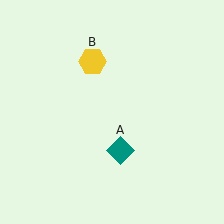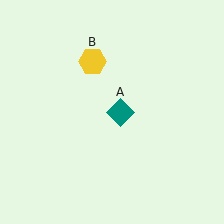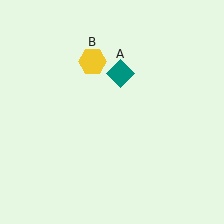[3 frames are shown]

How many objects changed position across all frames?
1 object changed position: teal diamond (object A).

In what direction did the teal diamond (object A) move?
The teal diamond (object A) moved up.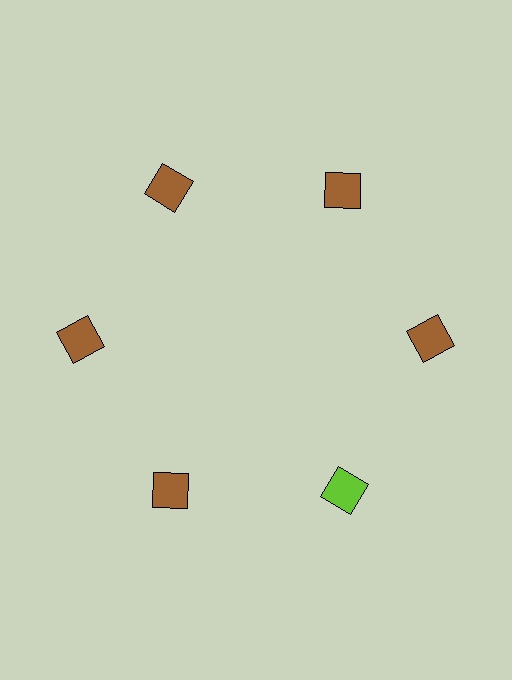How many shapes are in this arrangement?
There are 6 shapes arranged in a ring pattern.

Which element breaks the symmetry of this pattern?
The lime diamond at roughly the 5 o'clock position breaks the symmetry. All other shapes are brown diamonds.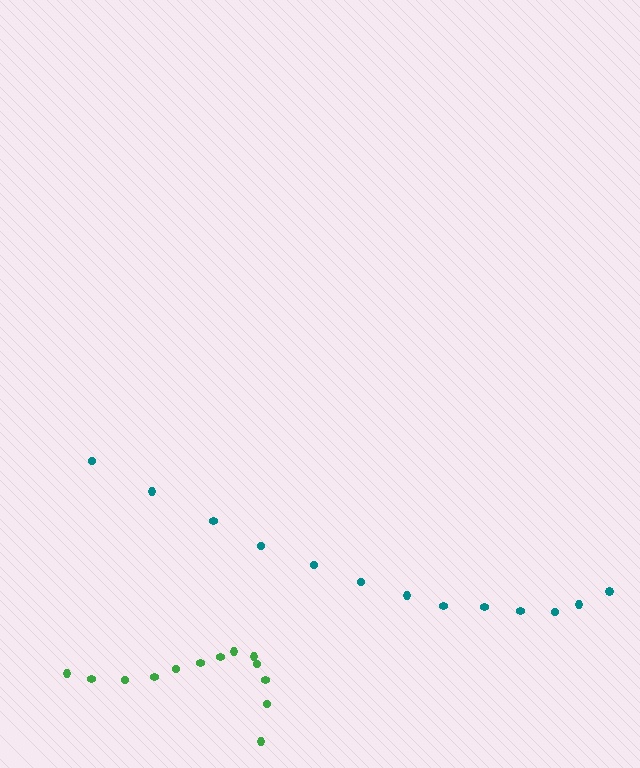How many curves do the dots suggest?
There are 2 distinct paths.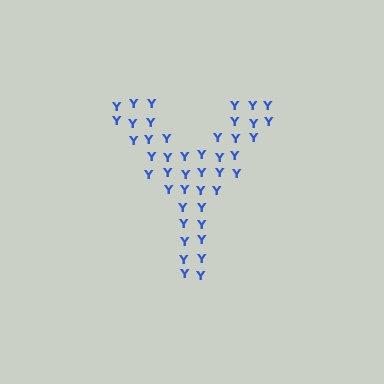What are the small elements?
The small elements are letter Y's.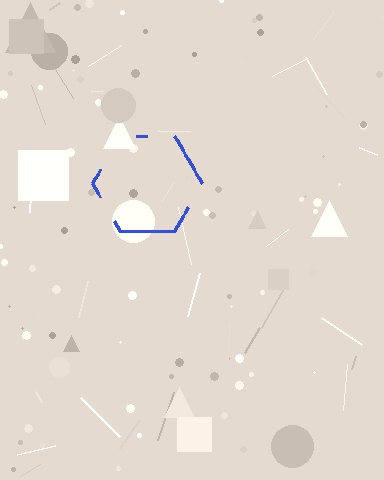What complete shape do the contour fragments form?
The contour fragments form a hexagon.